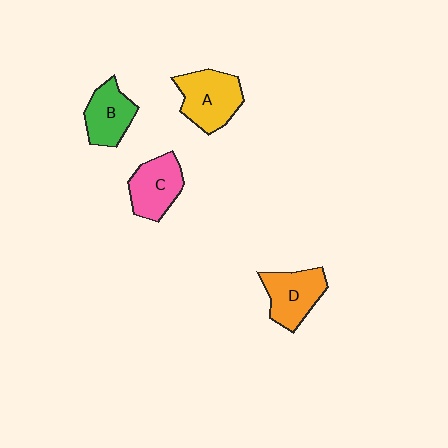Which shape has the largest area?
Shape A (yellow).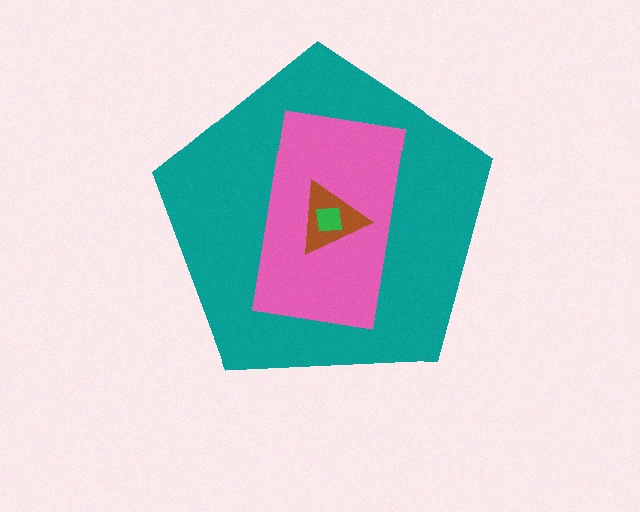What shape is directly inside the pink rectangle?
The brown triangle.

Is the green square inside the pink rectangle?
Yes.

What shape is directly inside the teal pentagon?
The pink rectangle.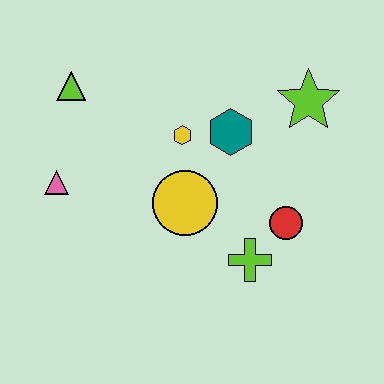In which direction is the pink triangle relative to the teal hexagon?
The pink triangle is to the left of the teal hexagon.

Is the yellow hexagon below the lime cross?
No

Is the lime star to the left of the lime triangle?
No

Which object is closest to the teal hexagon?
The yellow hexagon is closest to the teal hexagon.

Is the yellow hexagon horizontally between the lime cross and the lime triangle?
Yes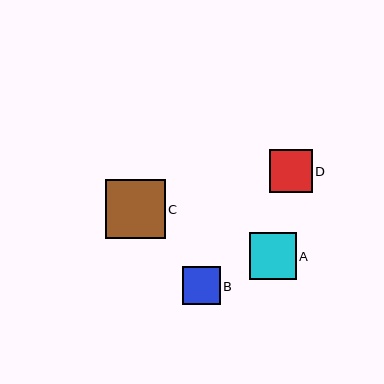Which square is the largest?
Square C is the largest with a size of approximately 60 pixels.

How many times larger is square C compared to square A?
Square C is approximately 1.3 times the size of square A.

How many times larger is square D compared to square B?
Square D is approximately 1.1 times the size of square B.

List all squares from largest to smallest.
From largest to smallest: C, A, D, B.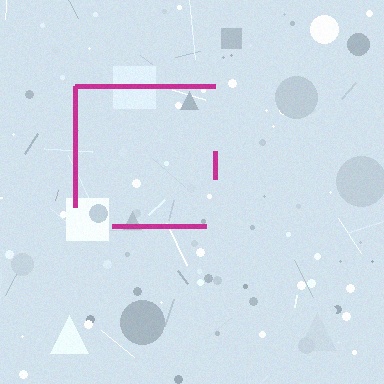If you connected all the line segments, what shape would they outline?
They would outline a square.